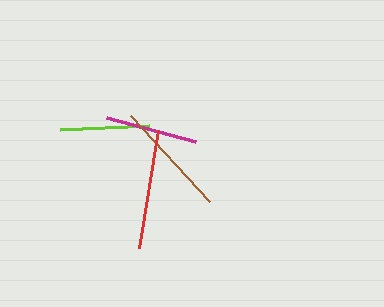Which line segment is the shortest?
The lime line is the shortest at approximately 89 pixels.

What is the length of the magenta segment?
The magenta segment is approximately 92 pixels long.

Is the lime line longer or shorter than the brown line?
The brown line is longer than the lime line.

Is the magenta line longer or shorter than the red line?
The red line is longer than the magenta line.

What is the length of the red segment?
The red segment is approximately 119 pixels long.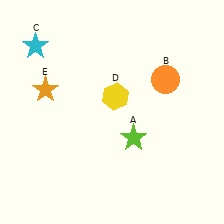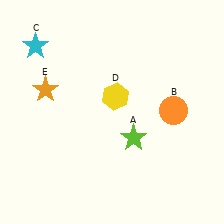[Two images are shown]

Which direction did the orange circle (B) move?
The orange circle (B) moved down.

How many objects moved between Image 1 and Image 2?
1 object moved between the two images.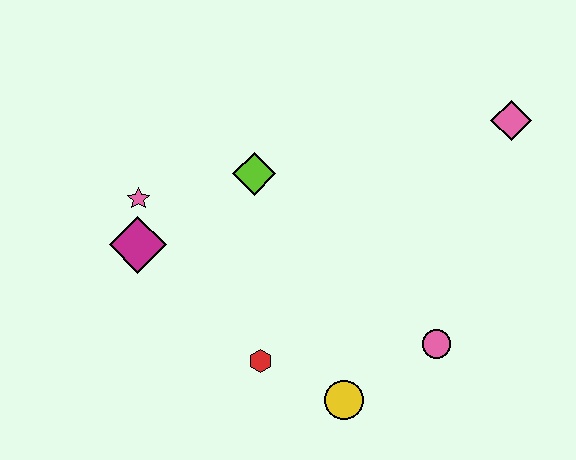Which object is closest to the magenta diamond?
The pink star is closest to the magenta diamond.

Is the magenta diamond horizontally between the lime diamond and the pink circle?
No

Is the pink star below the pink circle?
No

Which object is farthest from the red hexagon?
The pink diamond is farthest from the red hexagon.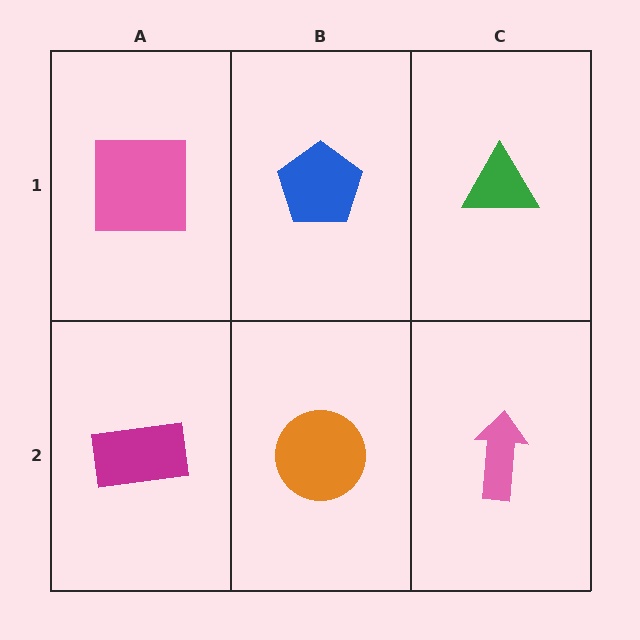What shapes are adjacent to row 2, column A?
A pink square (row 1, column A), an orange circle (row 2, column B).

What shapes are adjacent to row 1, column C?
A pink arrow (row 2, column C), a blue pentagon (row 1, column B).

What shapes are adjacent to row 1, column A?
A magenta rectangle (row 2, column A), a blue pentagon (row 1, column B).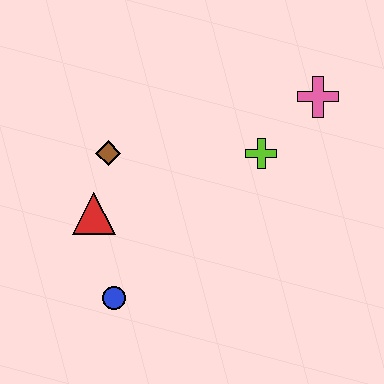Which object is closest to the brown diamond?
The red triangle is closest to the brown diamond.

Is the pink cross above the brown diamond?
Yes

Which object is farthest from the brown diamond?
The pink cross is farthest from the brown diamond.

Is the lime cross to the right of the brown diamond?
Yes